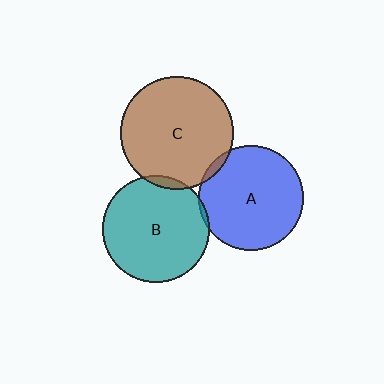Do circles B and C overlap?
Yes.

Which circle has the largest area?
Circle C (brown).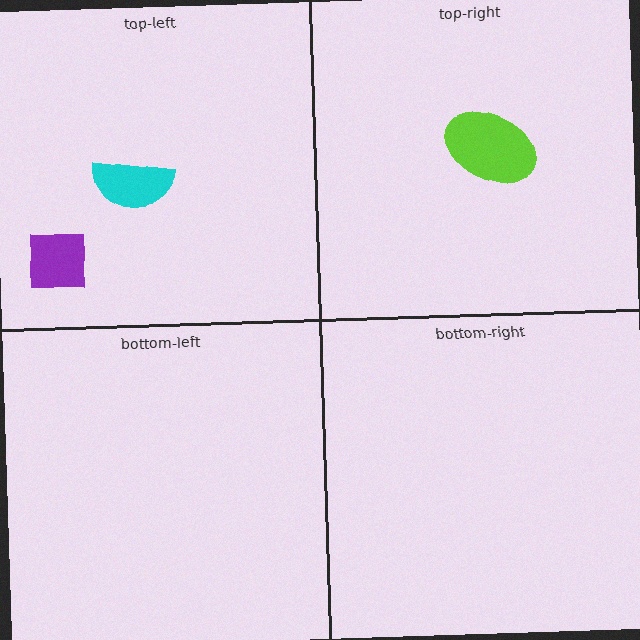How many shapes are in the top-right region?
1.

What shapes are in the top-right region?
The lime ellipse.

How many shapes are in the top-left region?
2.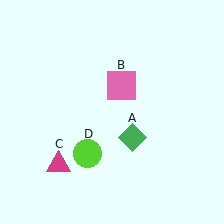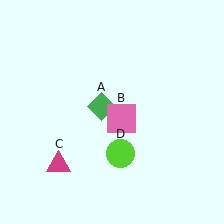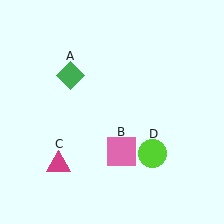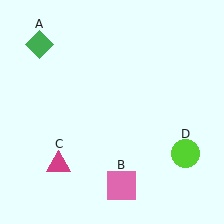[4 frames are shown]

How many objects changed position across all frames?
3 objects changed position: green diamond (object A), pink square (object B), lime circle (object D).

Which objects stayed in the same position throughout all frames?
Magenta triangle (object C) remained stationary.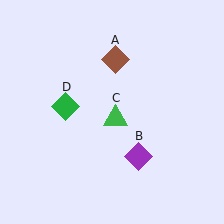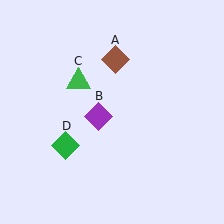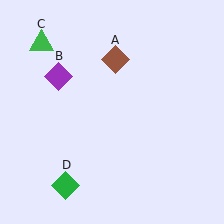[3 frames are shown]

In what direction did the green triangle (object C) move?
The green triangle (object C) moved up and to the left.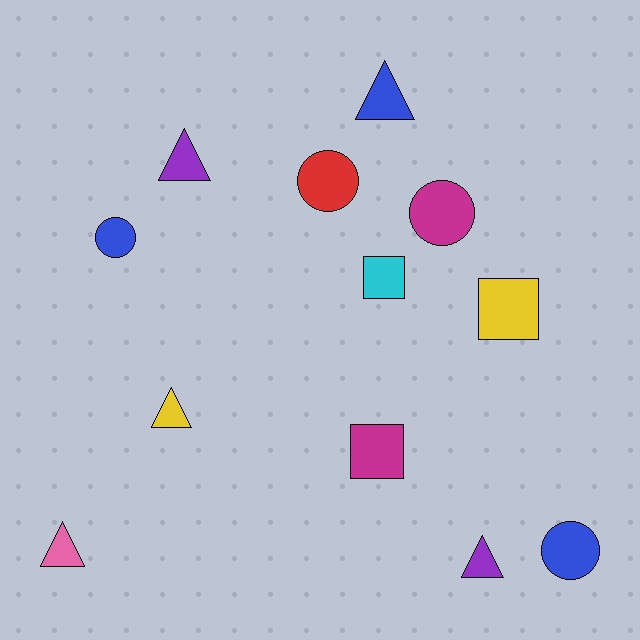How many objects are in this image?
There are 12 objects.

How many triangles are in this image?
There are 5 triangles.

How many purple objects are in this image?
There are 2 purple objects.